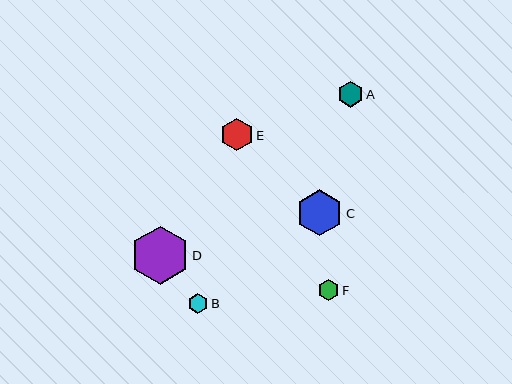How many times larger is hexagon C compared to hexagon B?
Hexagon C is approximately 2.3 times the size of hexagon B.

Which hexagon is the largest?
Hexagon D is the largest with a size of approximately 58 pixels.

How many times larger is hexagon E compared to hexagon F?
Hexagon E is approximately 1.6 times the size of hexagon F.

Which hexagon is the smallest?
Hexagon B is the smallest with a size of approximately 20 pixels.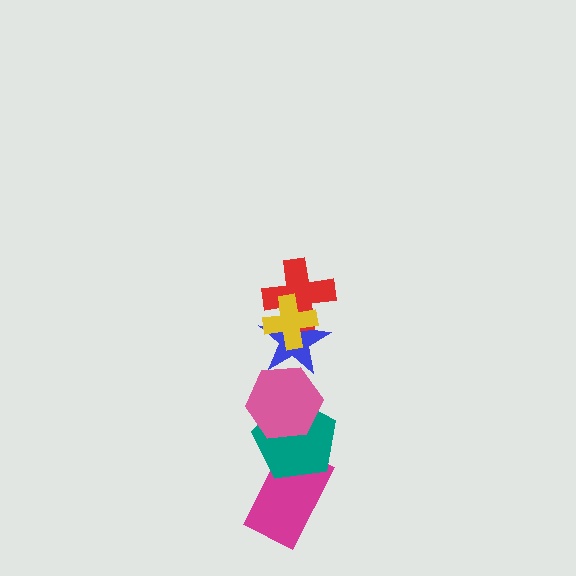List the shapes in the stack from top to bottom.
From top to bottom: the yellow cross, the red cross, the blue star, the pink hexagon, the teal pentagon, the magenta rectangle.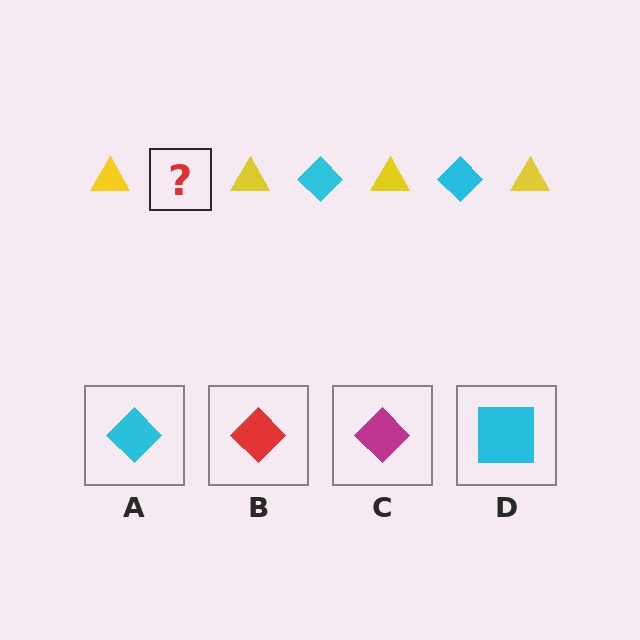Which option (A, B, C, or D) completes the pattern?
A.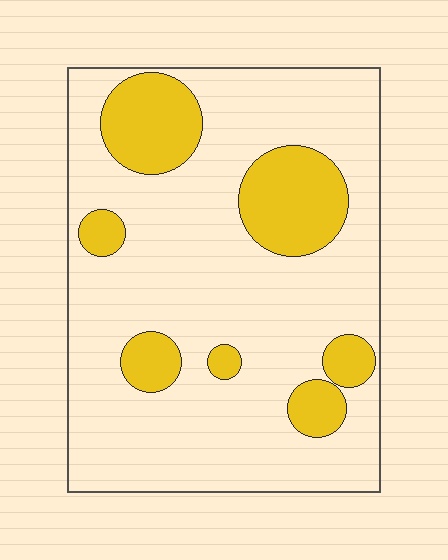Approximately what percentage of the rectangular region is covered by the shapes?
Approximately 20%.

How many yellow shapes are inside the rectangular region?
7.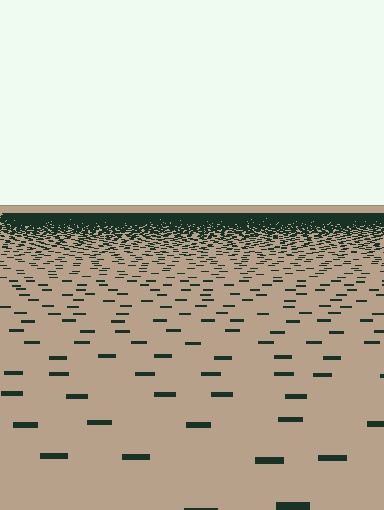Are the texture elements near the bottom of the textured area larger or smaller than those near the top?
Larger. Near the bottom, elements are closer to the viewer and appear at a bigger on-screen size.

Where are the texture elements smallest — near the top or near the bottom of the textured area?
Near the top.